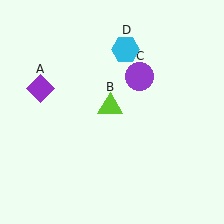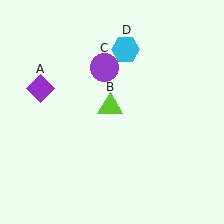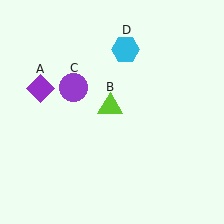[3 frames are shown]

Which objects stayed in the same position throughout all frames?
Purple diamond (object A) and lime triangle (object B) and cyan hexagon (object D) remained stationary.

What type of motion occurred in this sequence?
The purple circle (object C) rotated counterclockwise around the center of the scene.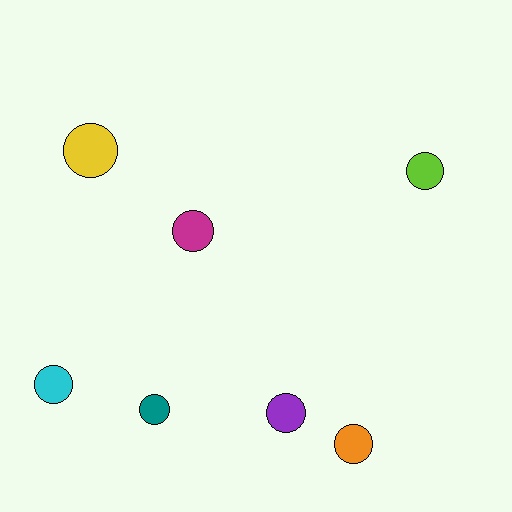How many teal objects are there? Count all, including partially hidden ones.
There is 1 teal object.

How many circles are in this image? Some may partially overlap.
There are 7 circles.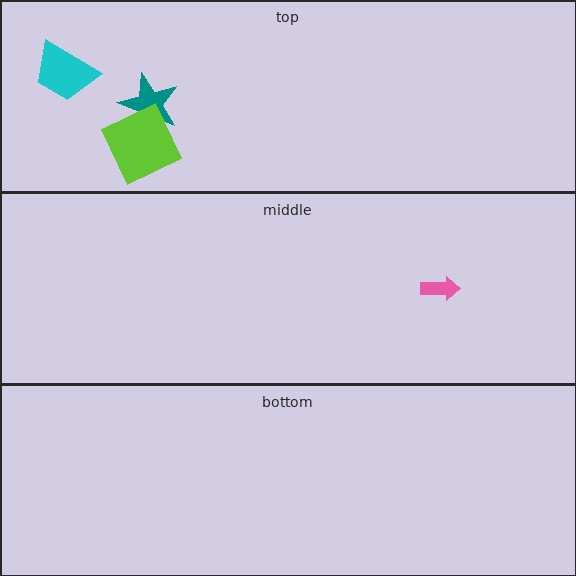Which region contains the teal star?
The top region.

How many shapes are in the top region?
3.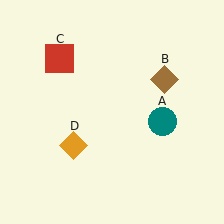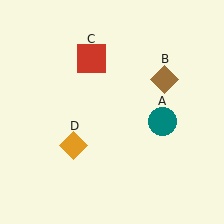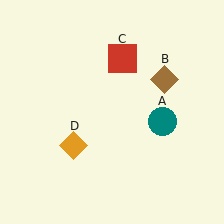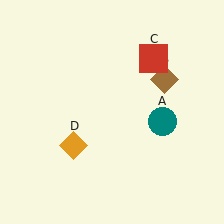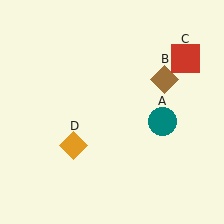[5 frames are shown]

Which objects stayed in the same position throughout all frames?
Teal circle (object A) and brown diamond (object B) and orange diamond (object D) remained stationary.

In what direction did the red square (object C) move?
The red square (object C) moved right.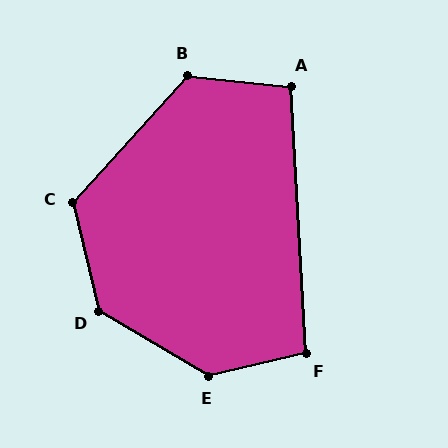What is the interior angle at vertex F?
Approximately 100 degrees (obtuse).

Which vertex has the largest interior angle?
E, at approximately 136 degrees.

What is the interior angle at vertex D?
Approximately 134 degrees (obtuse).